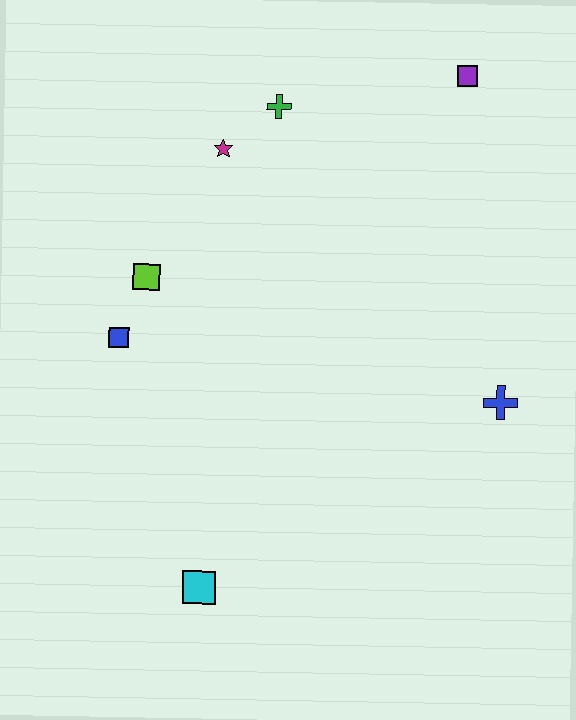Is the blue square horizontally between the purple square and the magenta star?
No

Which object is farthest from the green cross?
The cyan square is farthest from the green cross.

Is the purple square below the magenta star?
No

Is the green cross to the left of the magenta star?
No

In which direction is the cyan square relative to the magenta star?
The cyan square is below the magenta star.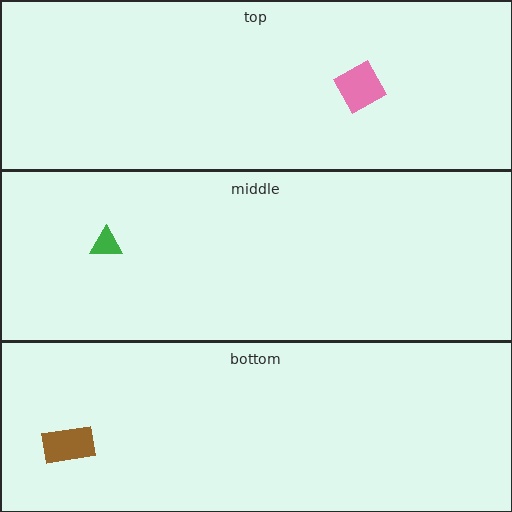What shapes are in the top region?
The pink square.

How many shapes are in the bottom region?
1.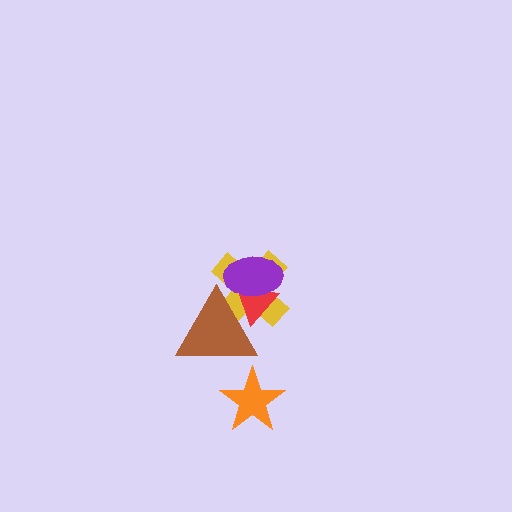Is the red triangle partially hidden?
Yes, it is partially covered by another shape.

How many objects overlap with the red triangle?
3 objects overlap with the red triangle.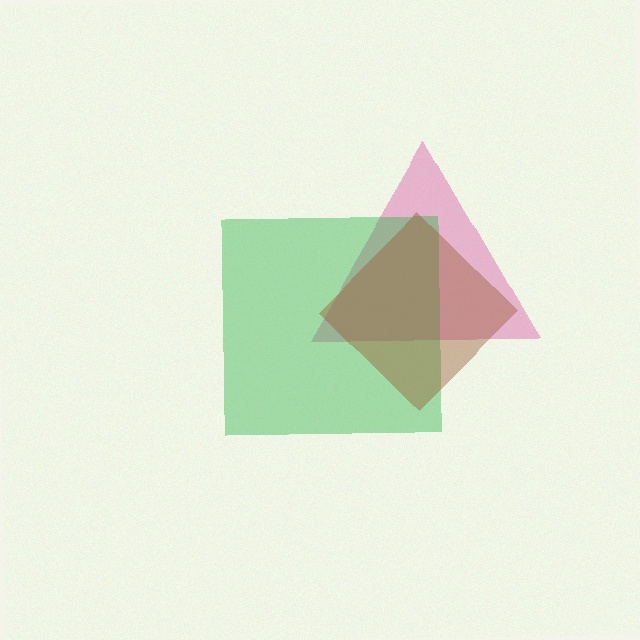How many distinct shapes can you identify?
There are 3 distinct shapes: a pink triangle, a green square, a brown diamond.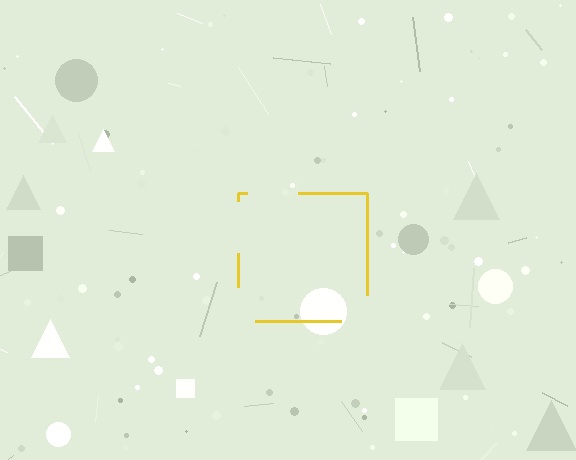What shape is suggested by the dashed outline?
The dashed outline suggests a square.